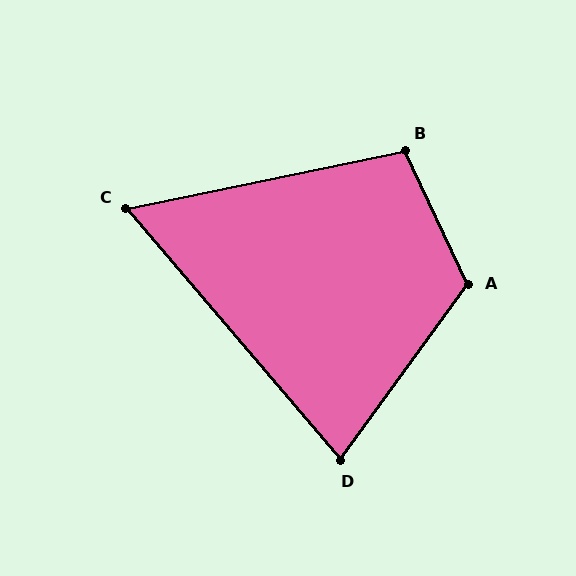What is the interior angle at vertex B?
Approximately 104 degrees (obtuse).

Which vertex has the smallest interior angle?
C, at approximately 61 degrees.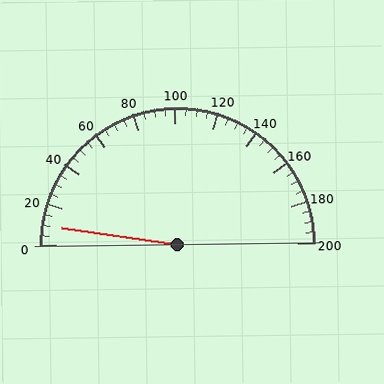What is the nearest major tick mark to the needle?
The nearest major tick mark is 0.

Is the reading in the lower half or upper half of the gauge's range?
The reading is in the lower half of the range (0 to 200).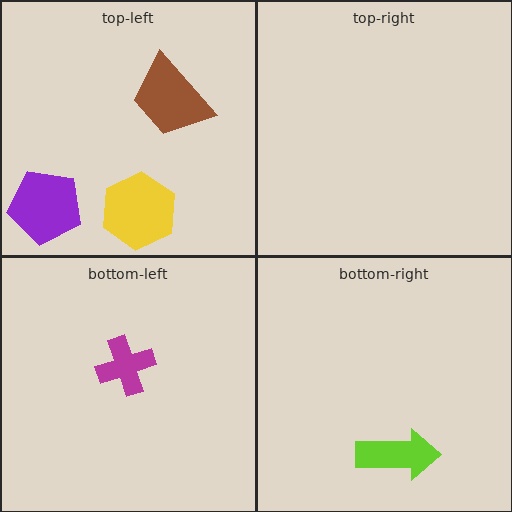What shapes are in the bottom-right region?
The lime arrow.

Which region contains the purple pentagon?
The top-left region.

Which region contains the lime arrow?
The bottom-right region.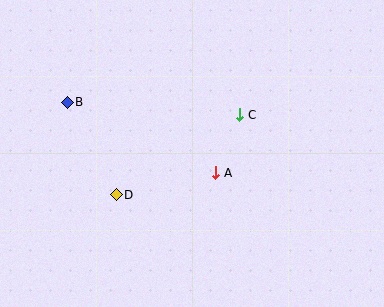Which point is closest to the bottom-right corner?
Point A is closest to the bottom-right corner.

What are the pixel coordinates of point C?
Point C is at (240, 115).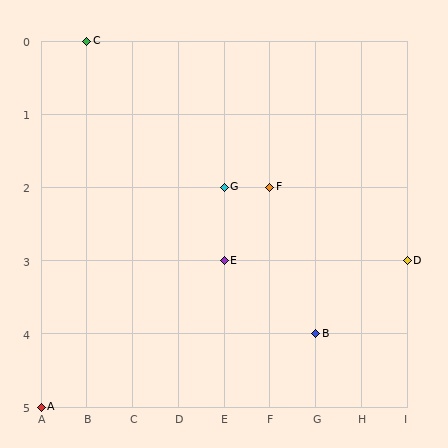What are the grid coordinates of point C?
Point C is at grid coordinates (B, 0).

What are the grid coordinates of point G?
Point G is at grid coordinates (E, 2).